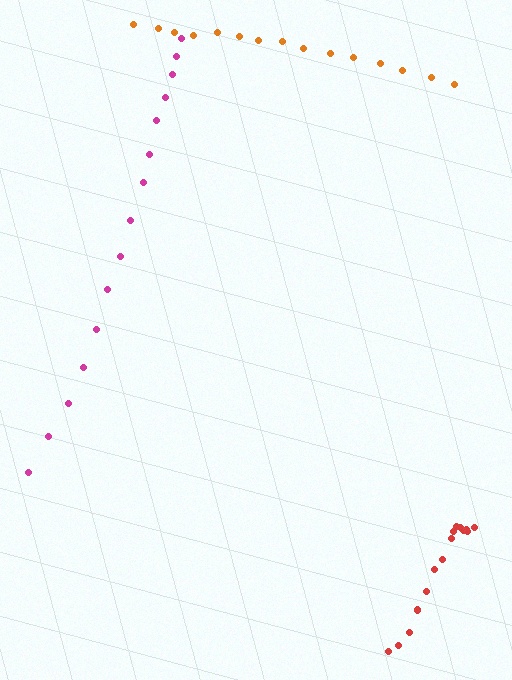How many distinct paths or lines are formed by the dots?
There are 3 distinct paths.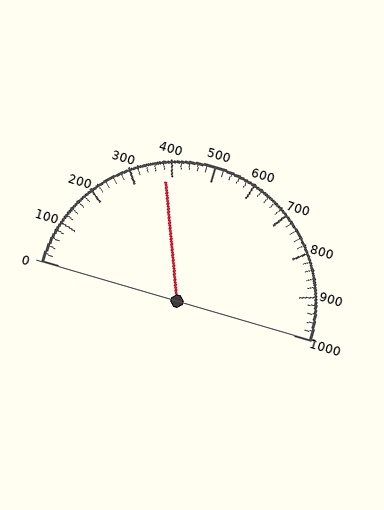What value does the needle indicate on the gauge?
The needle indicates approximately 380.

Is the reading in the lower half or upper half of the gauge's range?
The reading is in the lower half of the range (0 to 1000).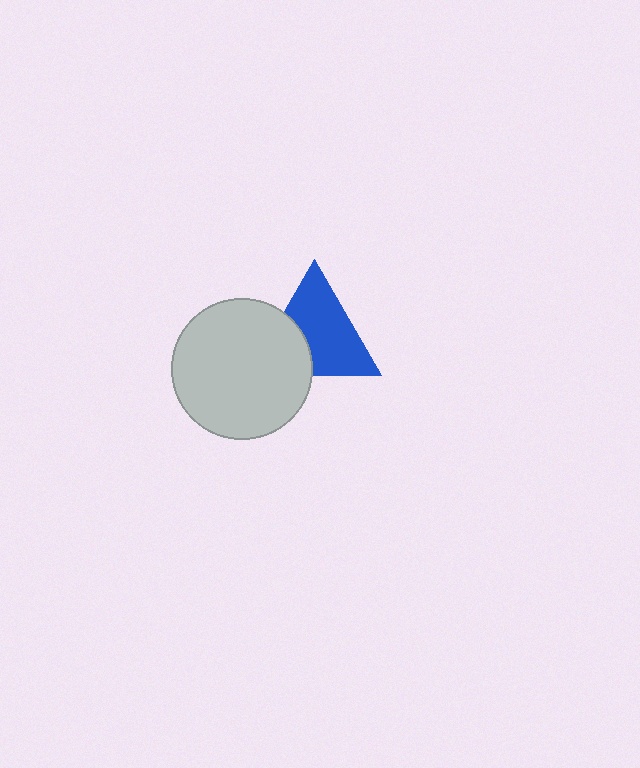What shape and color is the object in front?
The object in front is a light gray circle.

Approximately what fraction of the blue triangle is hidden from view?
Roughly 32% of the blue triangle is hidden behind the light gray circle.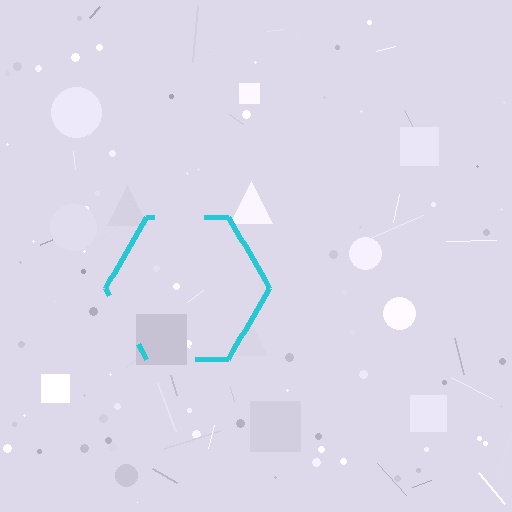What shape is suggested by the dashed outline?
The dashed outline suggests a hexagon.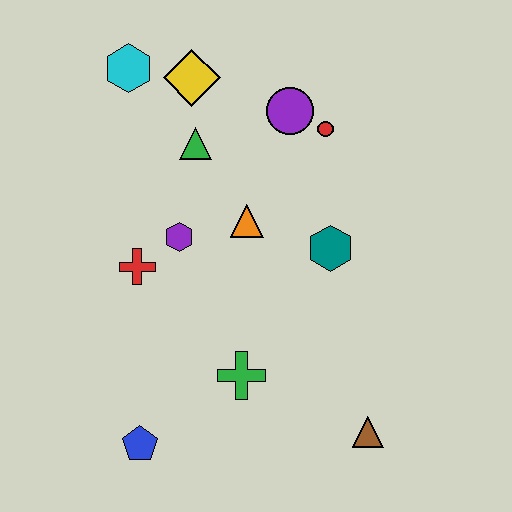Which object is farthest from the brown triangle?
The cyan hexagon is farthest from the brown triangle.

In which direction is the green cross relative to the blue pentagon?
The green cross is to the right of the blue pentagon.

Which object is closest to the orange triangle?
The purple hexagon is closest to the orange triangle.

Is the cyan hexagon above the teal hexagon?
Yes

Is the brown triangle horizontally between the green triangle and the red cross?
No